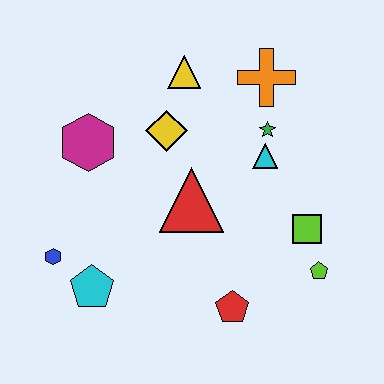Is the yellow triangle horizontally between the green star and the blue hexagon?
Yes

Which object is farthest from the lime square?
The blue hexagon is farthest from the lime square.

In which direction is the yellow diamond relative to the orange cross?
The yellow diamond is to the left of the orange cross.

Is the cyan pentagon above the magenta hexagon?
No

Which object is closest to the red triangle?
The yellow diamond is closest to the red triangle.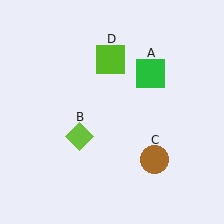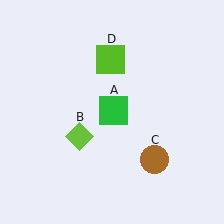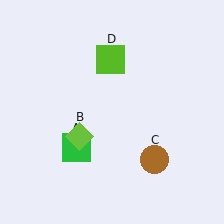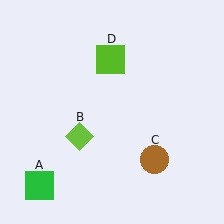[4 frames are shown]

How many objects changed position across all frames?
1 object changed position: green square (object A).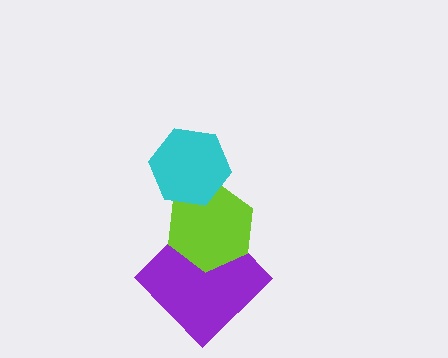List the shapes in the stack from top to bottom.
From top to bottom: the cyan hexagon, the lime hexagon, the purple diamond.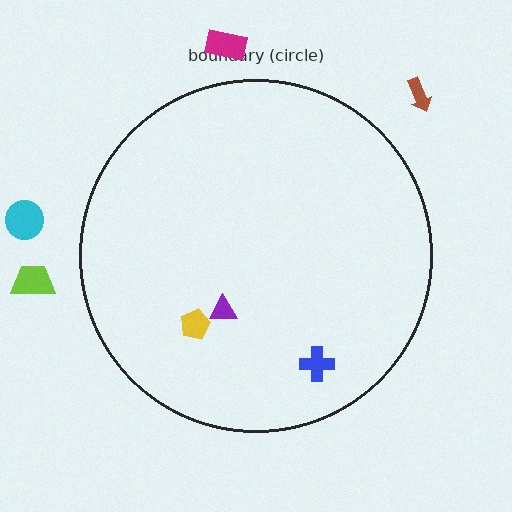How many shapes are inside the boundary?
3 inside, 4 outside.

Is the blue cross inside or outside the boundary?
Inside.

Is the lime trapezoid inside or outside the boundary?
Outside.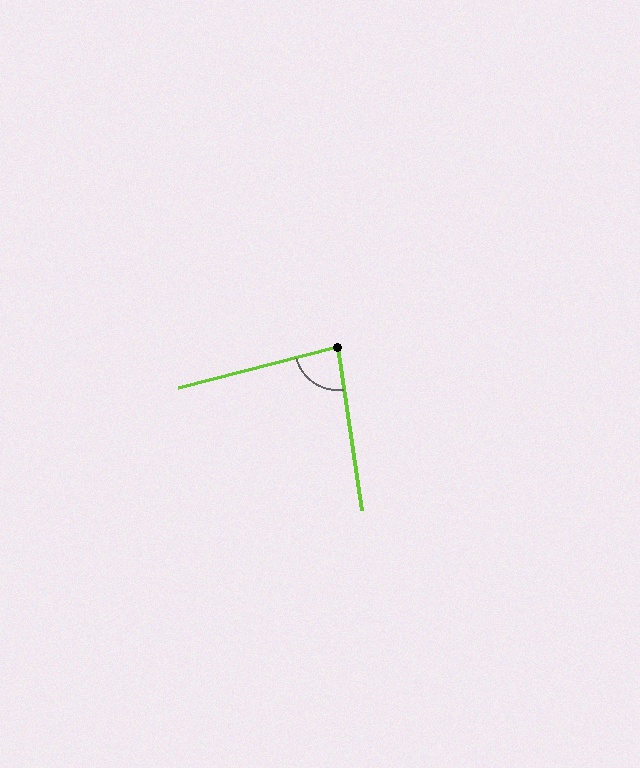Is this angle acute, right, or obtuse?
It is acute.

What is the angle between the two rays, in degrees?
Approximately 84 degrees.